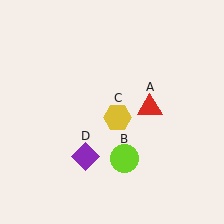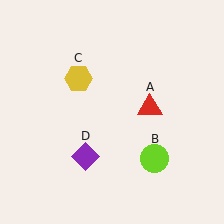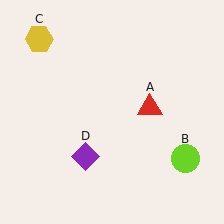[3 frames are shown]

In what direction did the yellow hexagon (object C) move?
The yellow hexagon (object C) moved up and to the left.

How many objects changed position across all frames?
2 objects changed position: lime circle (object B), yellow hexagon (object C).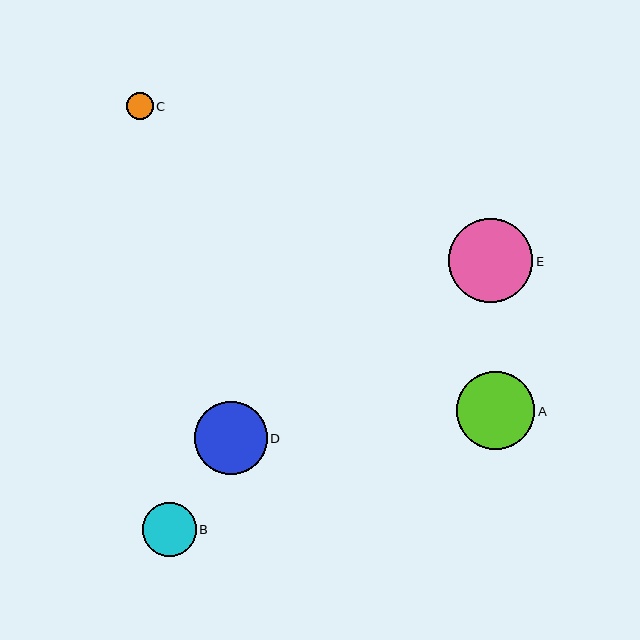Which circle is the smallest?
Circle C is the smallest with a size of approximately 27 pixels.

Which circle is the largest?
Circle E is the largest with a size of approximately 84 pixels.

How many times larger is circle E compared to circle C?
Circle E is approximately 3.1 times the size of circle C.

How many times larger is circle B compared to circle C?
Circle B is approximately 2.0 times the size of circle C.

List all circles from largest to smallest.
From largest to smallest: E, A, D, B, C.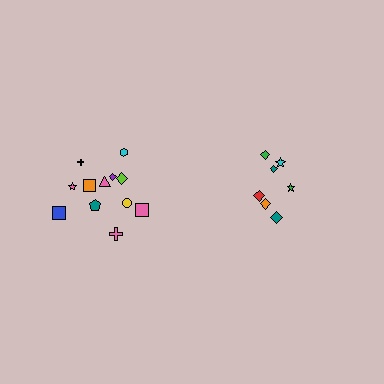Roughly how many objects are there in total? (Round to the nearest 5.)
Roughly 20 objects in total.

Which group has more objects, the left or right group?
The left group.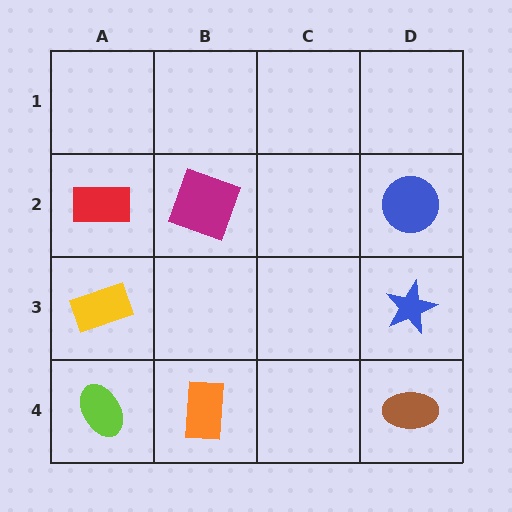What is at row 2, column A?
A red rectangle.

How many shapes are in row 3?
2 shapes.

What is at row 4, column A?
A lime ellipse.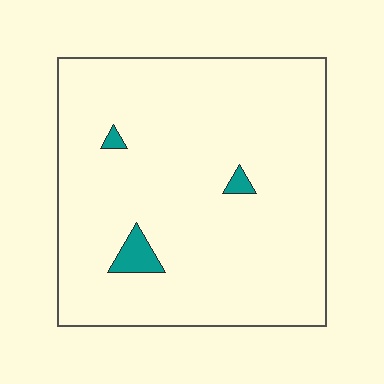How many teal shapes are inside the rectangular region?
3.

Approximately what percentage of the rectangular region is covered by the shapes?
Approximately 5%.